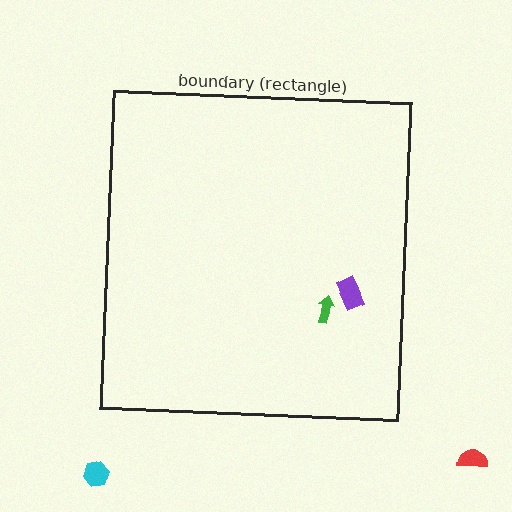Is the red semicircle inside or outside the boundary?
Outside.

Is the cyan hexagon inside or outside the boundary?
Outside.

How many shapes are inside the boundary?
2 inside, 2 outside.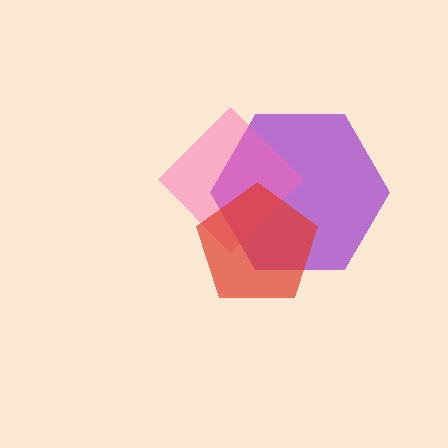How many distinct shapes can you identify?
There are 3 distinct shapes: a purple hexagon, a pink diamond, a red pentagon.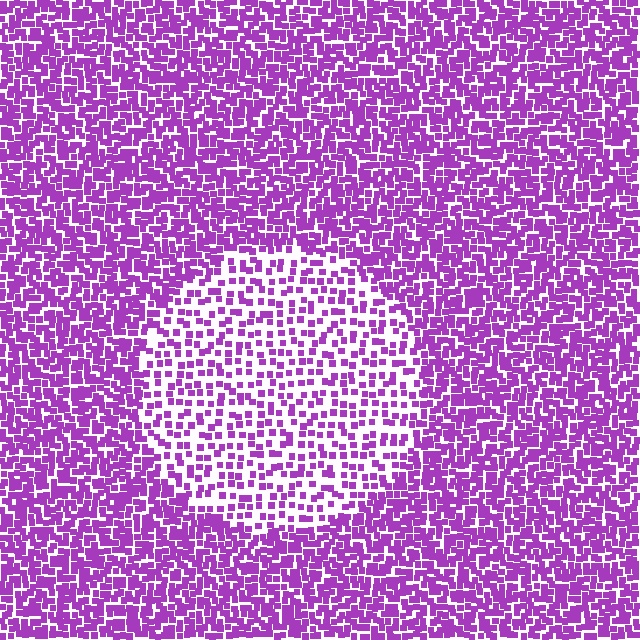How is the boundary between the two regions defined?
The boundary is defined by a change in element density (approximately 2.1x ratio). All elements are the same color, size, and shape.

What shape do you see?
I see a circle.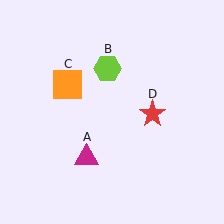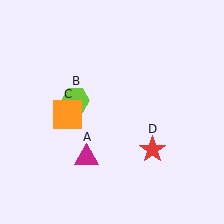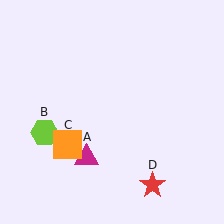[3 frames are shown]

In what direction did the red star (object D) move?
The red star (object D) moved down.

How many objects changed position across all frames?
3 objects changed position: lime hexagon (object B), orange square (object C), red star (object D).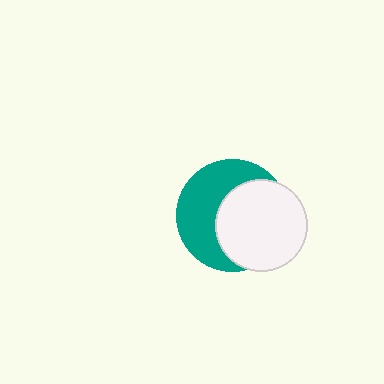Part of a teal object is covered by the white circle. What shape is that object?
It is a circle.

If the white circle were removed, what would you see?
You would see the complete teal circle.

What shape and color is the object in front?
The object in front is a white circle.